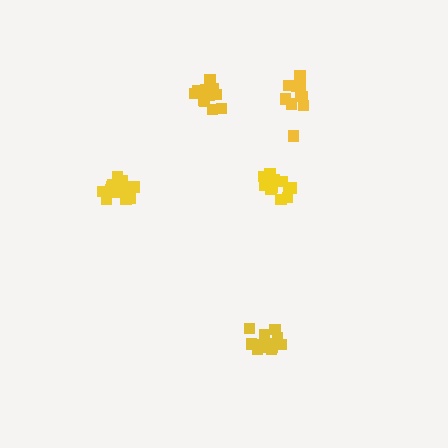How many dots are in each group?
Group 1: 13 dots, Group 2: 15 dots, Group 3: 12 dots, Group 4: 14 dots, Group 5: 11 dots (65 total).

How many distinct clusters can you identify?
There are 5 distinct clusters.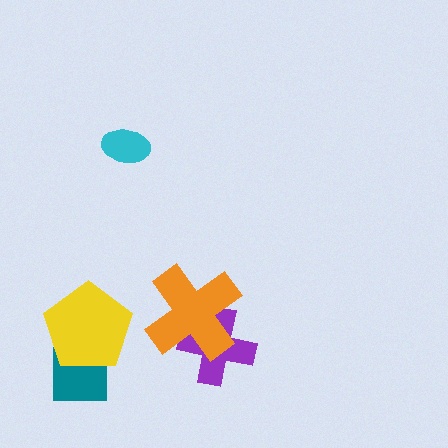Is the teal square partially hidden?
Yes, it is partially covered by another shape.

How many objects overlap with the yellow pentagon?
1 object overlaps with the yellow pentagon.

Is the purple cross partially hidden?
Yes, it is partially covered by another shape.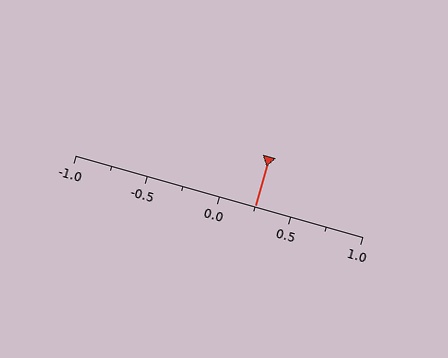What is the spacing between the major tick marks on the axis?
The major ticks are spaced 0.5 apart.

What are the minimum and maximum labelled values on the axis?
The axis runs from -1.0 to 1.0.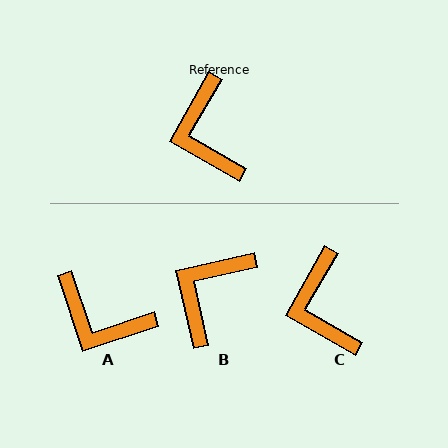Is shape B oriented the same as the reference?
No, it is off by about 48 degrees.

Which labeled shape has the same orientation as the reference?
C.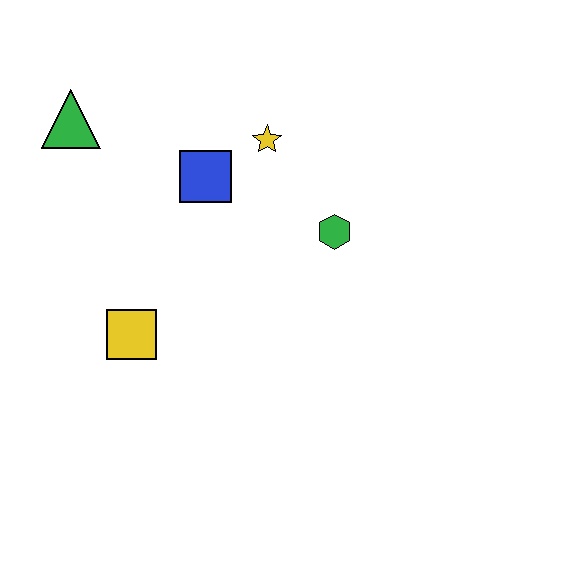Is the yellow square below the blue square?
Yes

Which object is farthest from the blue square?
The yellow square is farthest from the blue square.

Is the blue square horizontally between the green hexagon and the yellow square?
Yes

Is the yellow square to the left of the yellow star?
Yes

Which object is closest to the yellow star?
The blue square is closest to the yellow star.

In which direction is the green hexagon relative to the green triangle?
The green hexagon is to the right of the green triangle.